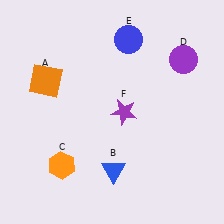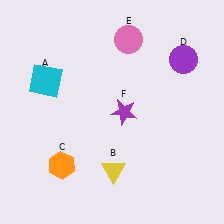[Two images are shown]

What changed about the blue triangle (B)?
In Image 1, B is blue. In Image 2, it changed to yellow.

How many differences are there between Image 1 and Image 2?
There are 3 differences between the two images.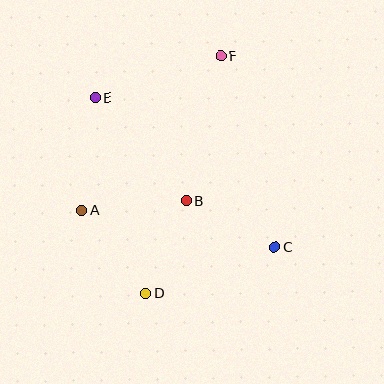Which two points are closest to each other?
Points B and C are closest to each other.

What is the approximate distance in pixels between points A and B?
The distance between A and B is approximately 105 pixels.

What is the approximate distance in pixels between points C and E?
The distance between C and E is approximately 233 pixels.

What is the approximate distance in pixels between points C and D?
The distance between C and D is approximately 137 pixels.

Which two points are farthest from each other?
Points D and F are farthest from each other.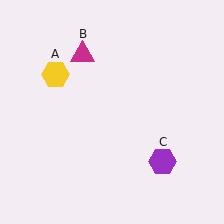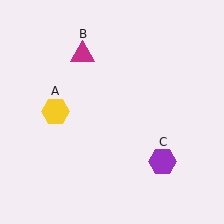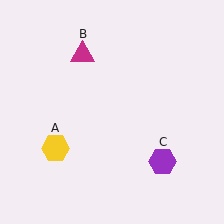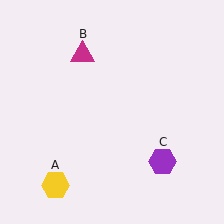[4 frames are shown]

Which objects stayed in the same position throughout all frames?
Magenta triangle (object B) and purple hexagon (object C) remained stationary.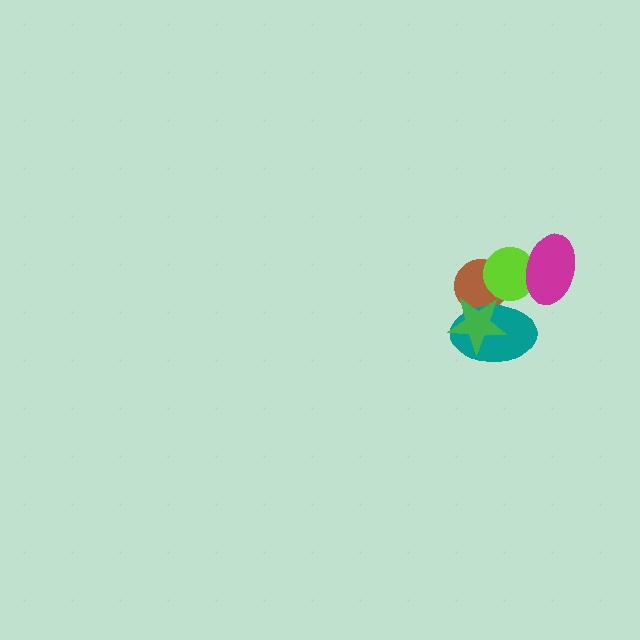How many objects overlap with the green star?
2 objects overlap with the green star.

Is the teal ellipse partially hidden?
Yes, it is partially covered by another shape.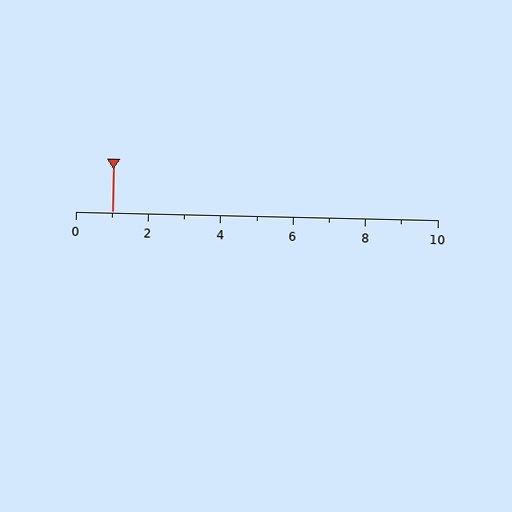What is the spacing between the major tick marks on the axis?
The major ticks are spaced 2 apart.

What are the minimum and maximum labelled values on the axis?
The axis runs from 0 to 10.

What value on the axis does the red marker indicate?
The marker indicates approximately 1.